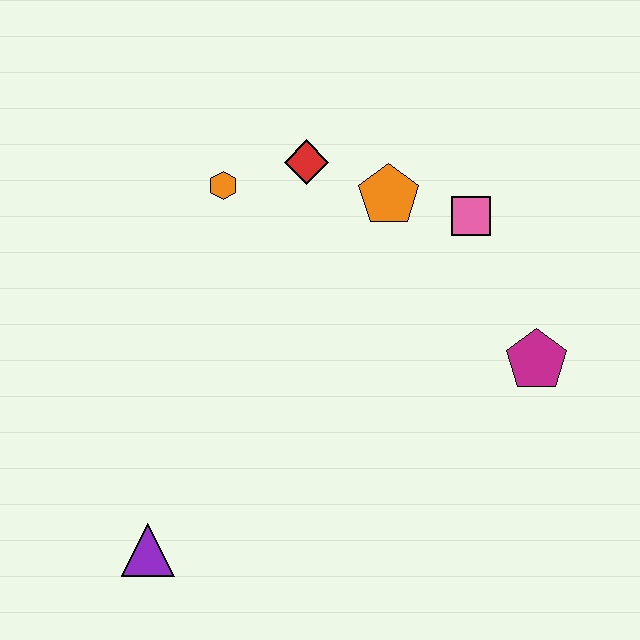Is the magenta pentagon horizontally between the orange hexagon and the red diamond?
No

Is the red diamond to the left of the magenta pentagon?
Yes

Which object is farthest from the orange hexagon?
The purple triangle is farthest from the orange hexagon.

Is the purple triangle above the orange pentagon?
No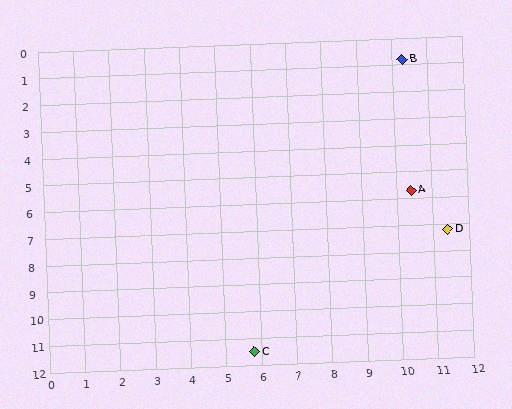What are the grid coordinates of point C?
Point C is at approximately (5.8, 11.5).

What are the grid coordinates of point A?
Point A is at approximately (10.4, 5.7).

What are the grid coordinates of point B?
Point B is at approximately (10.3, 0.8).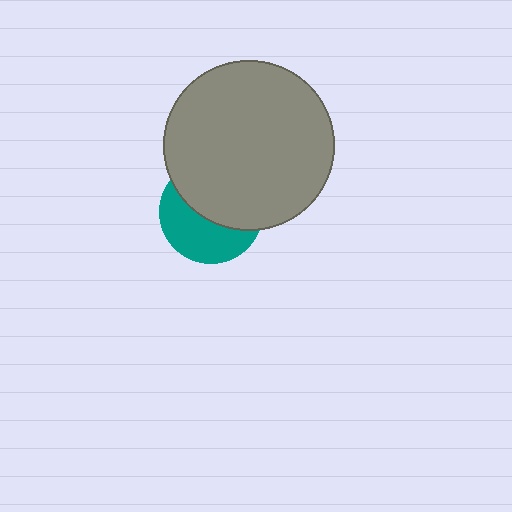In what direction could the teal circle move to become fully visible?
The teal circle could move down. That would shift it out from behind the gray circle entirely.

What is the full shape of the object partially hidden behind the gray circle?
The partially hidden object is a teal circle.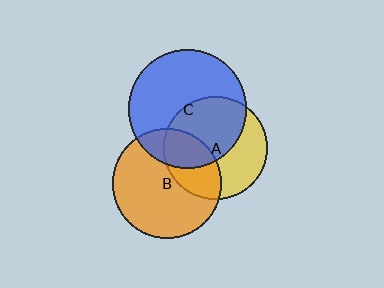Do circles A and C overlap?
Yes.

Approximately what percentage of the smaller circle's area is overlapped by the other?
Approximately 55%.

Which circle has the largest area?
Circle C (blue).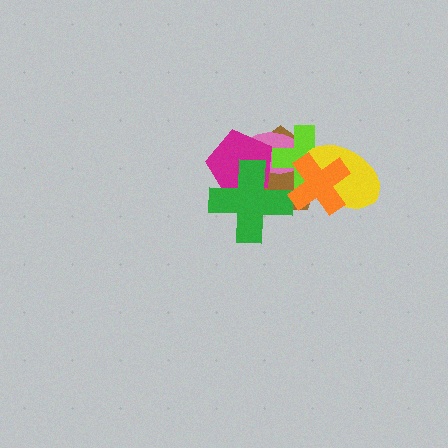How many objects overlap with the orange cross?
4 objects overlap with the orange cross.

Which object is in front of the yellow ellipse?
The orange cross is in front of the yellow ellipse.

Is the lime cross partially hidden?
Yes, it is partially covered by another shape.